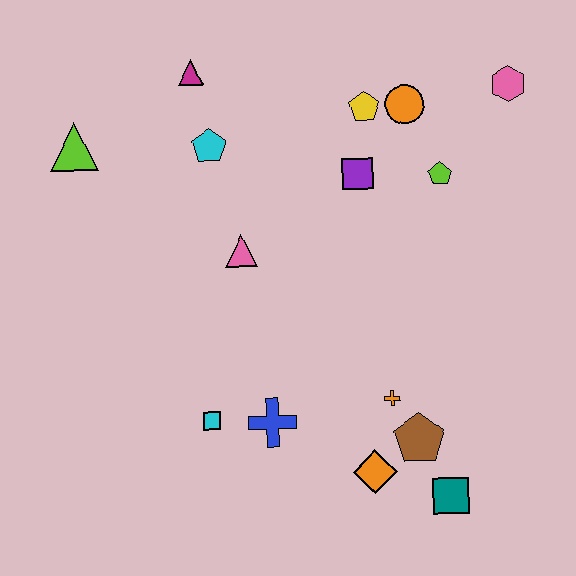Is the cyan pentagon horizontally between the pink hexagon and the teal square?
No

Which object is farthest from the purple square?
The teal square is farthest from the purple square.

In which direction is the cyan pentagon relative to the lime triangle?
The cyan pentagon is to the right of the lime triangle.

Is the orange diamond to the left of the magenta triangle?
No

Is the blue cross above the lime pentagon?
No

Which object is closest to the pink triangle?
The cyan pentagon is closest to the pink triangle.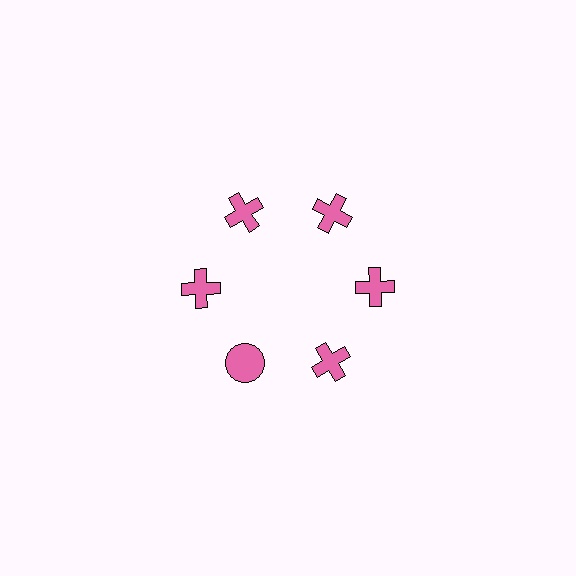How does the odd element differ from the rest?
It has a different shape: circle instead of cross.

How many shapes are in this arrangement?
There are 6 shapes arranged in a ring pattern.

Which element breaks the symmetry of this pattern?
The pink circle at roughly the 7 o'clock position breaks the symmetry. All other shapes are pink crosses.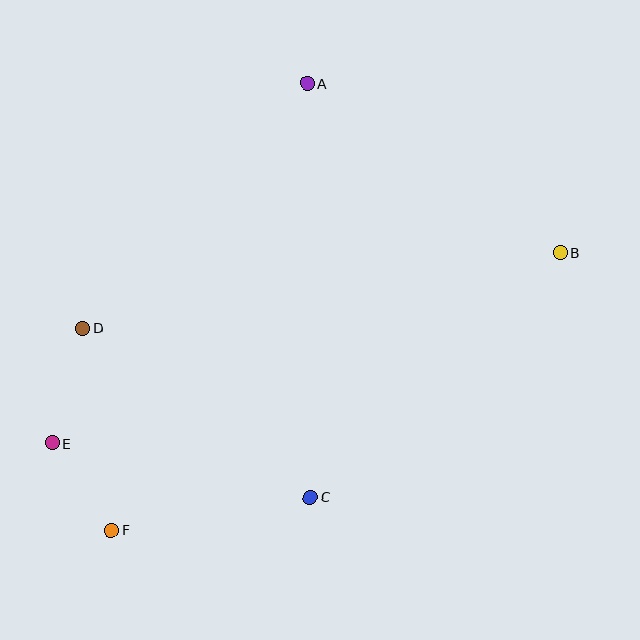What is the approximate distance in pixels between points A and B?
The distance between A and B is approximately 304 pixels.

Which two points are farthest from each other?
Points B and E are farthest from each other.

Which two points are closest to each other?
Points E and F are closest to each other.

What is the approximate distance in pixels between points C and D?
The distance between C and D is approximately 283 pixels.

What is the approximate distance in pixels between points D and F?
The distance between D and F is approximately 204 pixels.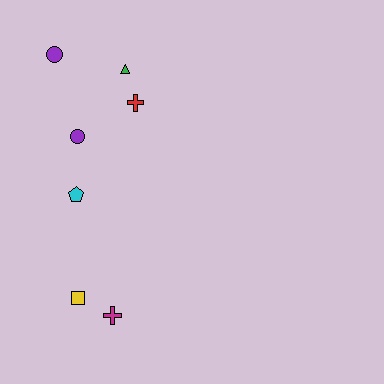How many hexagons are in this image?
There are no hexagons.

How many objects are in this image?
There are 7 objects.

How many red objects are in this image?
There is 1 red object.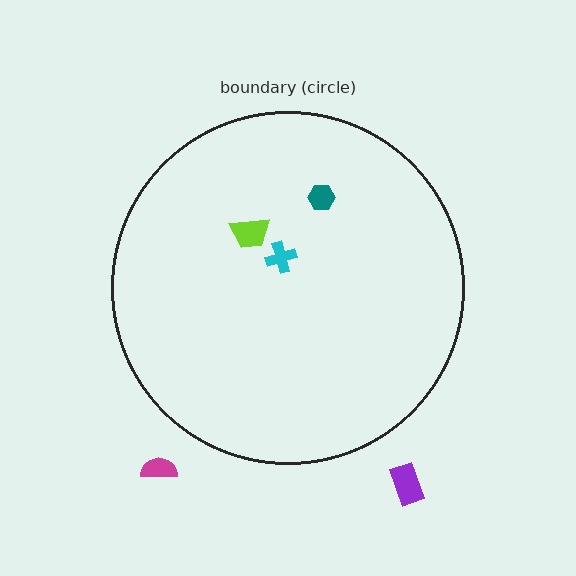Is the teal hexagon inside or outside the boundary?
Inside.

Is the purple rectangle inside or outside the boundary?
Outside.